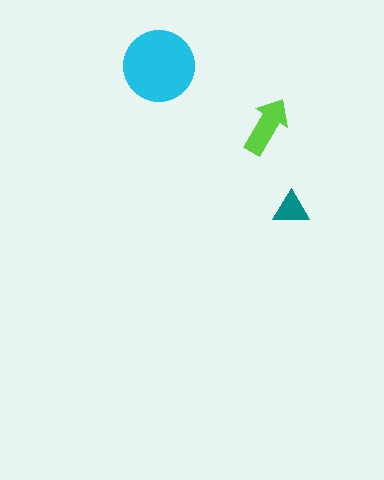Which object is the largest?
The cyan circle.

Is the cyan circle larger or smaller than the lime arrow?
Larger.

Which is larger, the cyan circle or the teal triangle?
The cyan circle.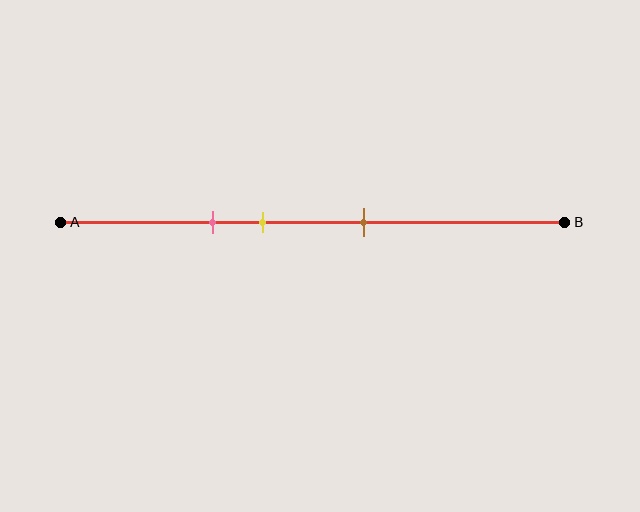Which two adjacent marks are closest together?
The pink and yellow marks are the closest adjacent pair.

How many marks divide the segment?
There are 3 marks dividing the segment.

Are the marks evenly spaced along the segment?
Yes, the marks are approximately evenly spaced.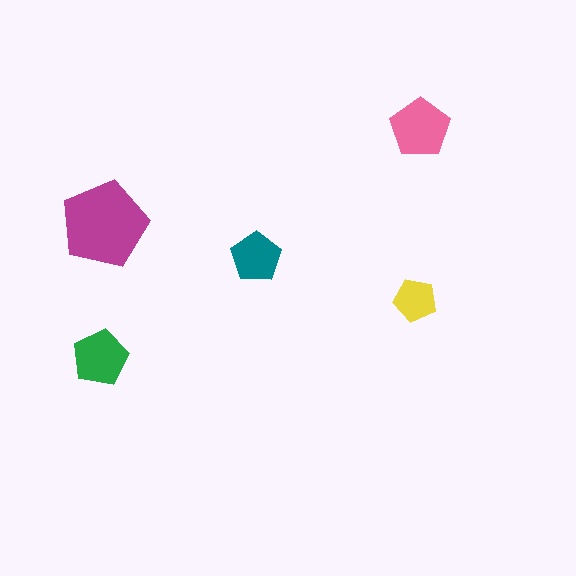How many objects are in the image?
There are 5 objects in the image.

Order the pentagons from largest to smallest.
the magenta one, the pink one, the green one, the teal one, the yellow one.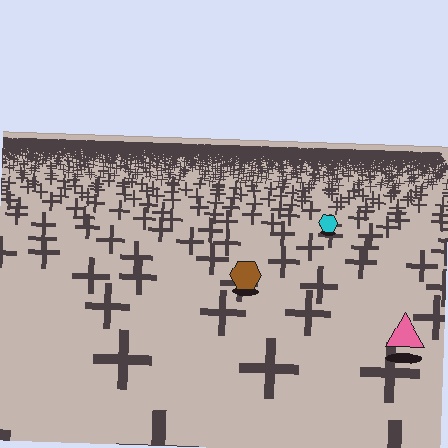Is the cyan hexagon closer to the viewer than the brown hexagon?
No. The brown hexagon is closer — you can tell from the texture gradient: the ground texture is coarser near it.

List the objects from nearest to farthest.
From nearest to farthest: the pink triangle, the brown hexagon, the cyan hexagon.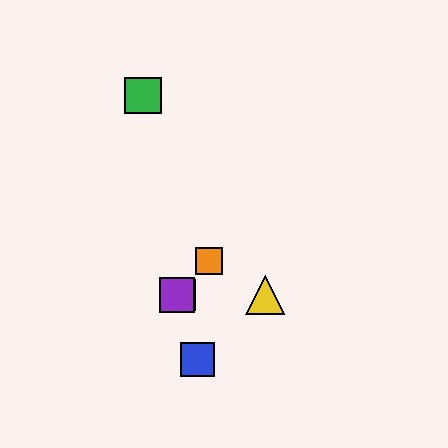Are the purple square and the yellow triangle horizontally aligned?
Yes, both are at y≈295.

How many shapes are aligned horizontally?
3 shapes (the red square, the yellow triangle, the purple square) are aligned horizontally.